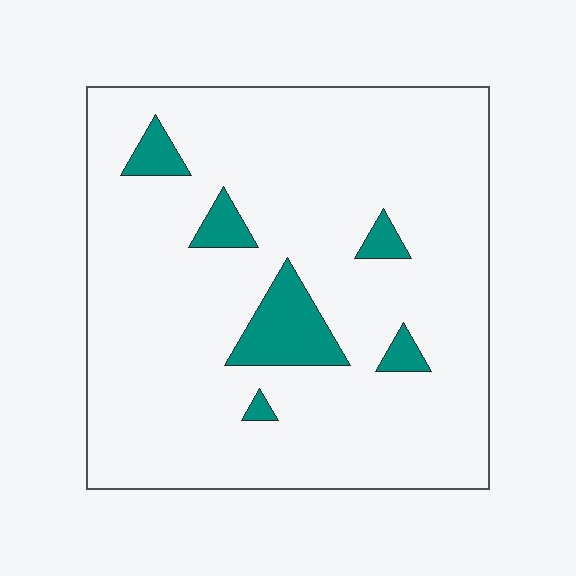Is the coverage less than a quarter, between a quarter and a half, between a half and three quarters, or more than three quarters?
Less than a quarter.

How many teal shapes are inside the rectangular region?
6.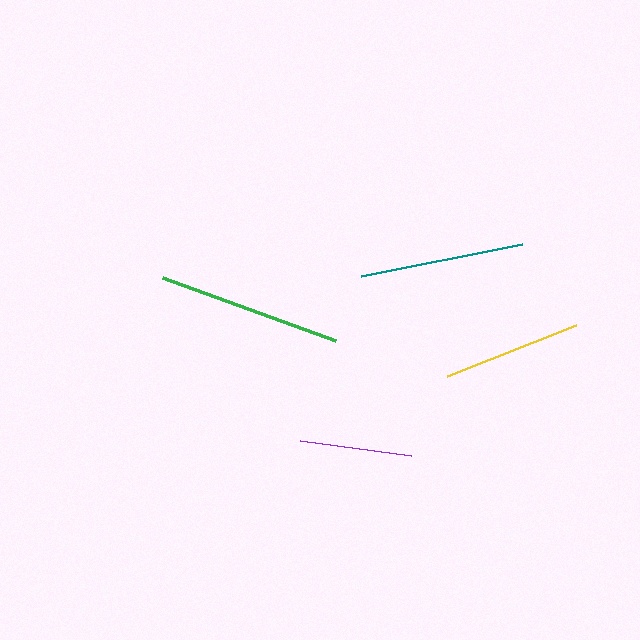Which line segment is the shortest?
The purple line is the shortest at approximately 111 pixels.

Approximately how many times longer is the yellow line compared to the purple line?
The yellow line is approximately 1.2 times the length of the purple line.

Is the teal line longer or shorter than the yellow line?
The teal line is longer than the yellow line.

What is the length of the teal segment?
The teal segment is approximately 164 pixels long.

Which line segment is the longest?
The green line is the longest at approximately 184 pixels.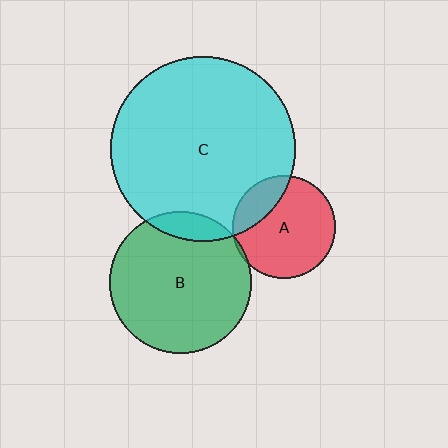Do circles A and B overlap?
Yes.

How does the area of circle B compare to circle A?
Approximately 1.9 times.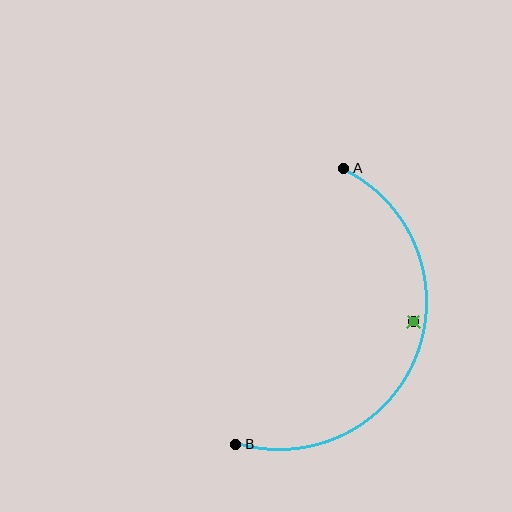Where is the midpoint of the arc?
The arc midpoint is the point on the curve farthest from the straight line joining A and B. It sits to the right of that line.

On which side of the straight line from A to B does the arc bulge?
The arc bulges to the right of the straight line connecting A and B.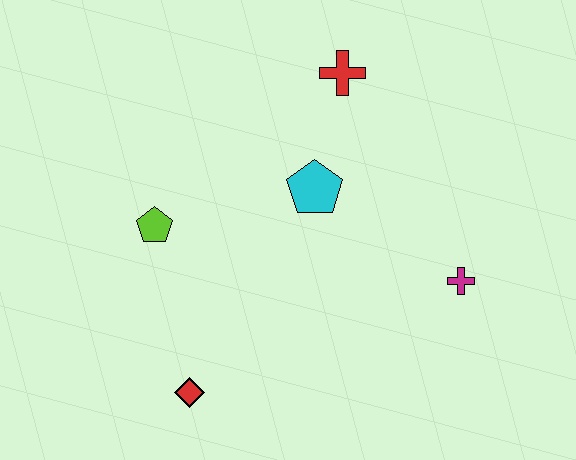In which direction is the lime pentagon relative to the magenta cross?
The lime pentagon is to the left of the magenta cross.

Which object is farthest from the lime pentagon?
The magenta cross is farthest from the lime pentagon.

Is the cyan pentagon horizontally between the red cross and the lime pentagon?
Yes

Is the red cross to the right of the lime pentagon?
Yes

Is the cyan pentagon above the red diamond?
Yes